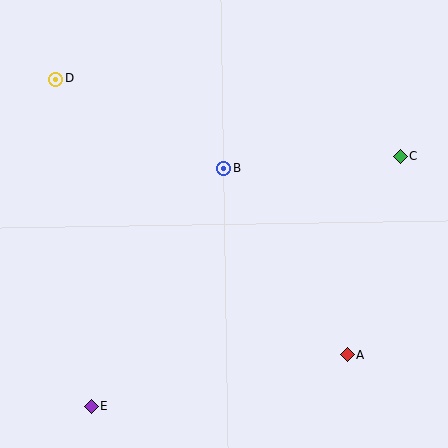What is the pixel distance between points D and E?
The distance between D and E is 330 pixels.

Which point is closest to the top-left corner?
Point D is closest to the top-left corner.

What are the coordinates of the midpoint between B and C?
The midpoint between B and C is at (312, 162).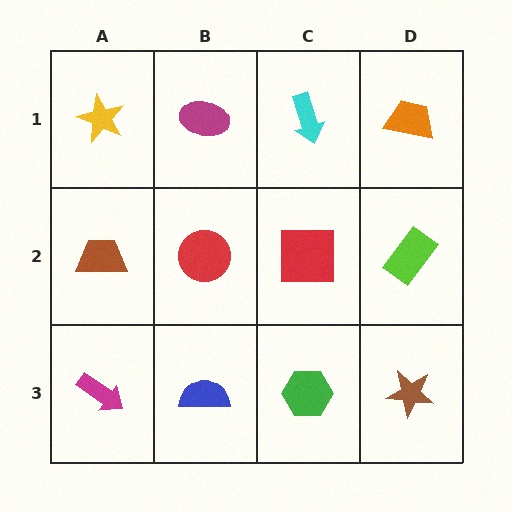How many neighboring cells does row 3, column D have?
2.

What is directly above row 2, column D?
An orange trapezoid.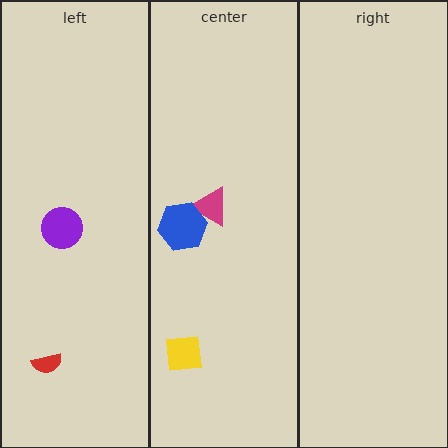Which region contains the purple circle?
The left region.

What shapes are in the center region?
The magenta triangle, the blue hexagon, the yellow square.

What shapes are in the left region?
The red semicircle, the purple circle.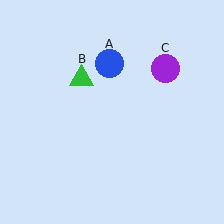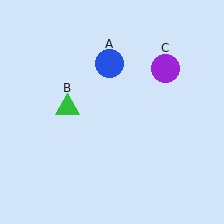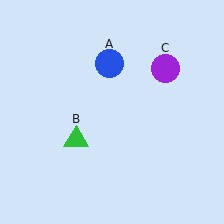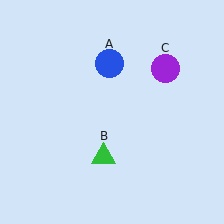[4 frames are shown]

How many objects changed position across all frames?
1 object changed position: green triangle (object B).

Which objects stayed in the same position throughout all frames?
Blue circle (object A) and purple circle (object C) remained stationary.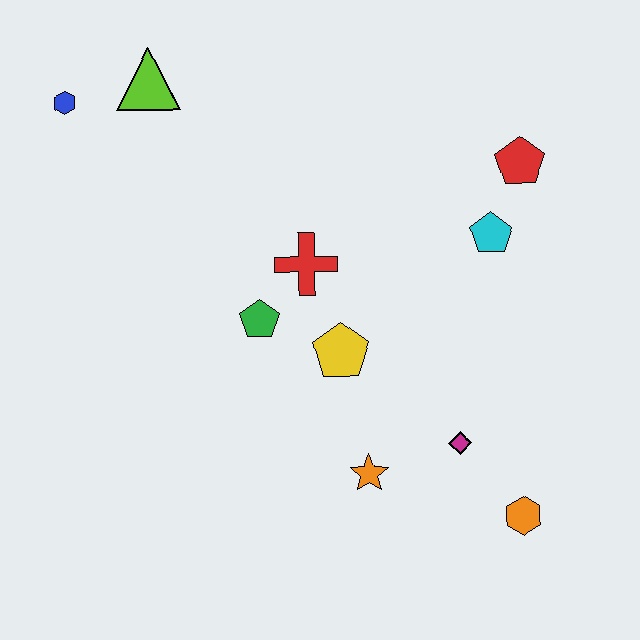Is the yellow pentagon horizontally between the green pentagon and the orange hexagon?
Yes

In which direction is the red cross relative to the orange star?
The red cross is above the orange star.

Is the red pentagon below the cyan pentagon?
No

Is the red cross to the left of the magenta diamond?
Yes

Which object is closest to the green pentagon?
The red cross is closest to the green pentagon.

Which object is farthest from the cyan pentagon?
The blue hexagon is farthest from the cyan pentagon.